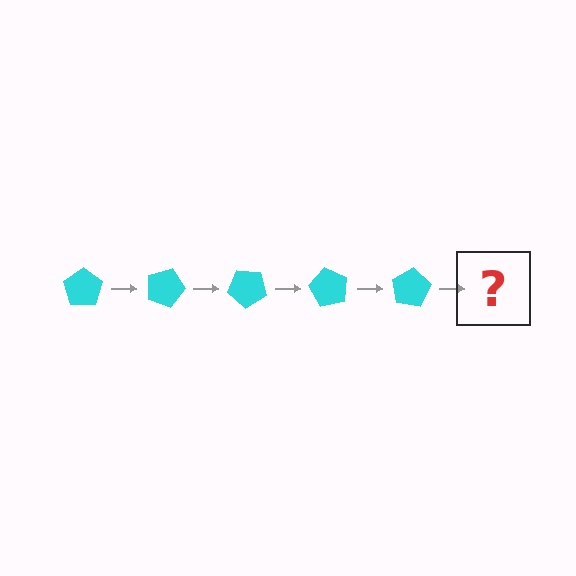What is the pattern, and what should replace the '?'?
The pattern is that the pentagon rotates 20 degrees each step. The '?' should be a cyan pentagon rotated 100 degrees.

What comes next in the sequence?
The next element should be a cyan pentagon rotated 100 degrees.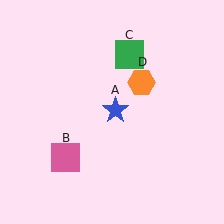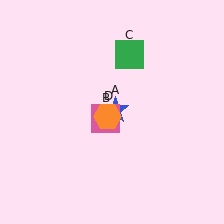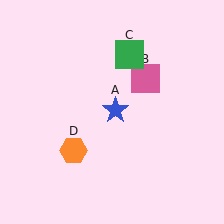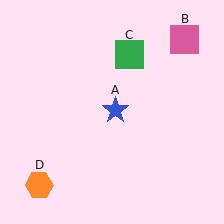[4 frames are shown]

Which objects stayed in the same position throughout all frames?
Blue star (object A) and green square (object C) remained stationary.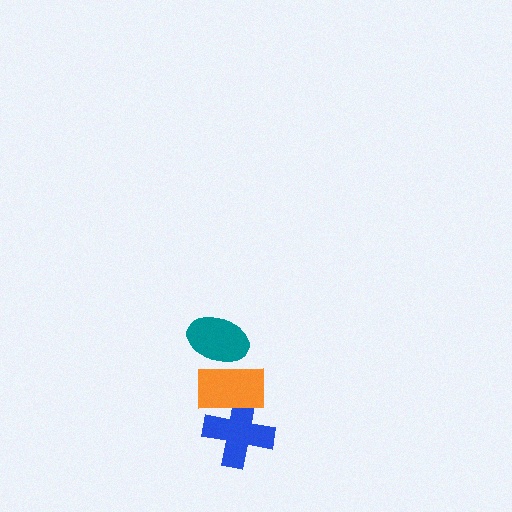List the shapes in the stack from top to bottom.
From top to bottom: the teal ellipse, the orange rectangle, the blue cross.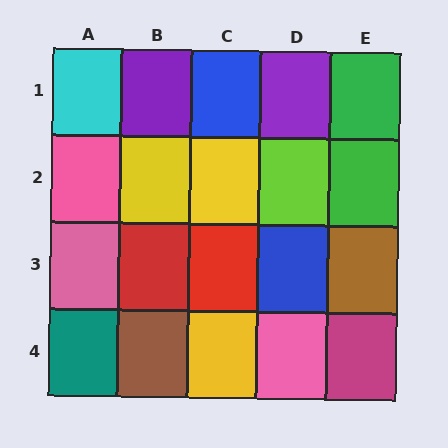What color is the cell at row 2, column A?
Pink.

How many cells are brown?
2 cells are brown.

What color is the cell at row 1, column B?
Purple.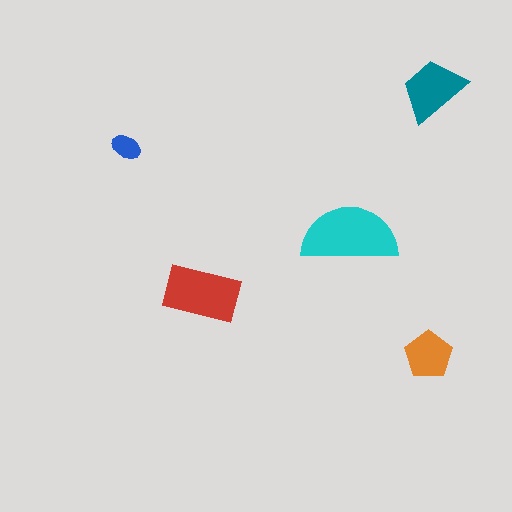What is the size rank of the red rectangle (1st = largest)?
2nd.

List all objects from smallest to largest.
The blue ellipse, the orange pentagon, the teal trapezoid, the red rectangle, the cyan semicircle.